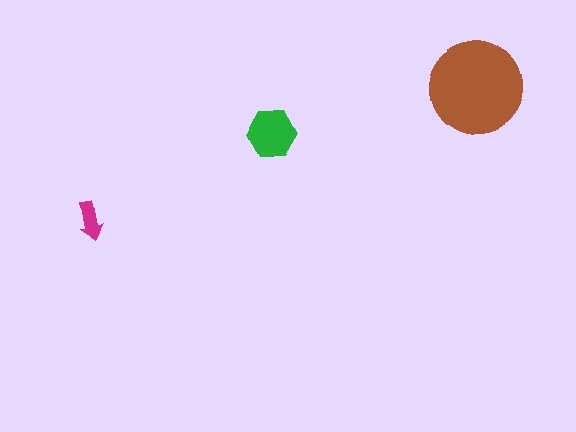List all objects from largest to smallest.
The brown circle, the green hexagon, the magenta arrow.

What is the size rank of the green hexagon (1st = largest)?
2nd.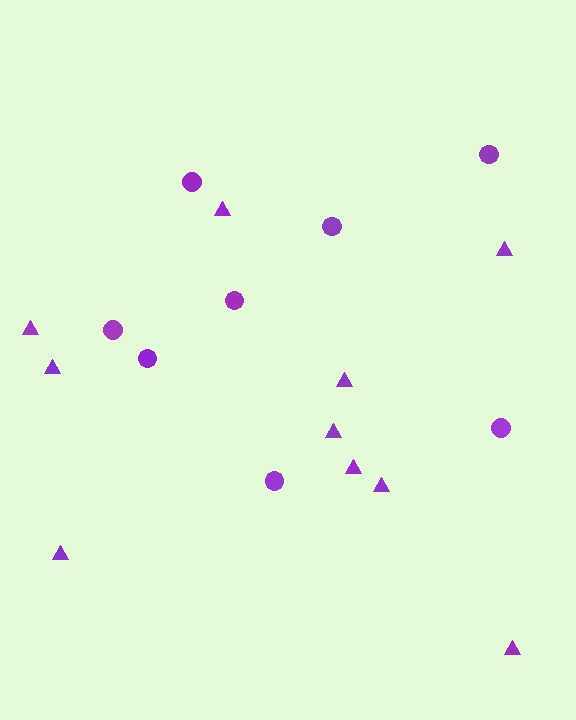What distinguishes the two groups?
There are 2 groups: one group of circles (8) and one group of triangles (10).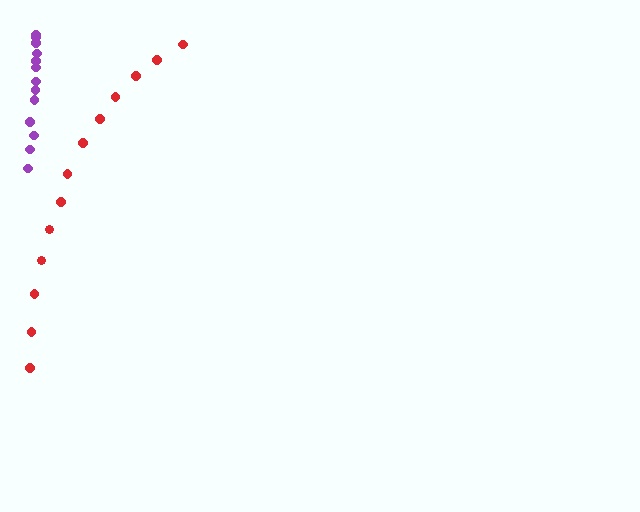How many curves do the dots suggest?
There are 2 distinct paths.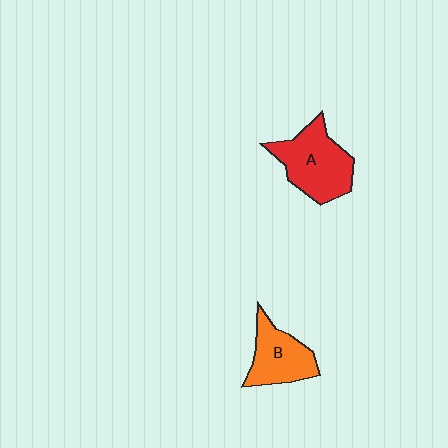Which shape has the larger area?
Shape A (red).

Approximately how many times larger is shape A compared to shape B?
Approximately 1.3 times.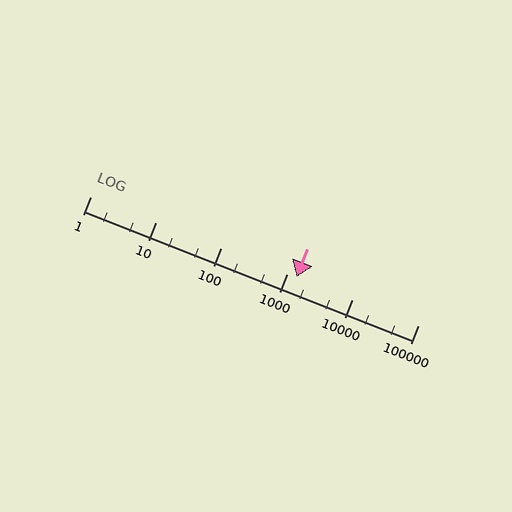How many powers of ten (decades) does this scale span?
The scale spans 5 decades, from 1 to 100000.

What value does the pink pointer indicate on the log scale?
The pointer indicates approximately 1400.